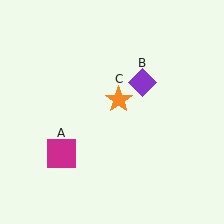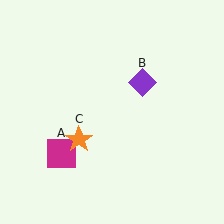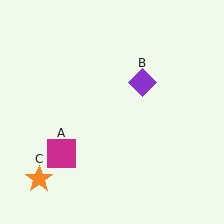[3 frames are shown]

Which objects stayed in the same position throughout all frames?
Magenta square (object A) and purple diamond (object B) remained stationary.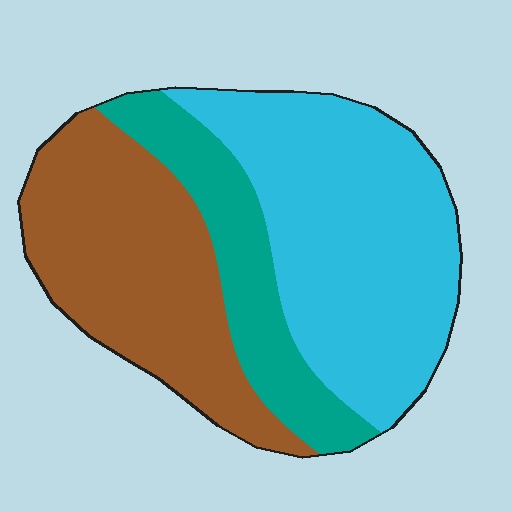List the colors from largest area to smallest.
From largest to smallest: cyan, brown, teal.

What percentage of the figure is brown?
Brown takes up about three eighths (3/8) of the figure.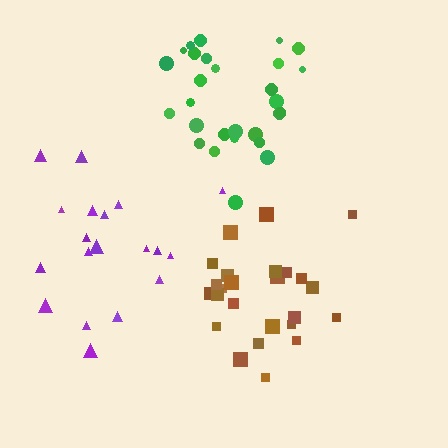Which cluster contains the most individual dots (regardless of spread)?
Green (28).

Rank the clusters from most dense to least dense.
green, brown, purple.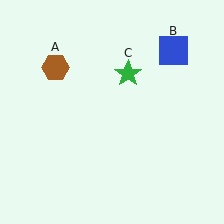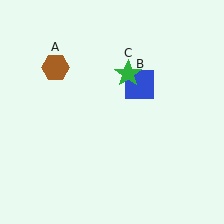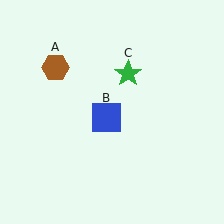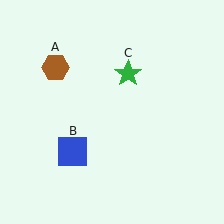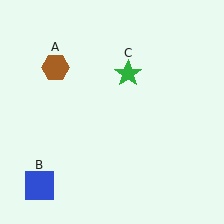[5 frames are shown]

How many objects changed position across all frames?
1 object changed position: blue square (object B).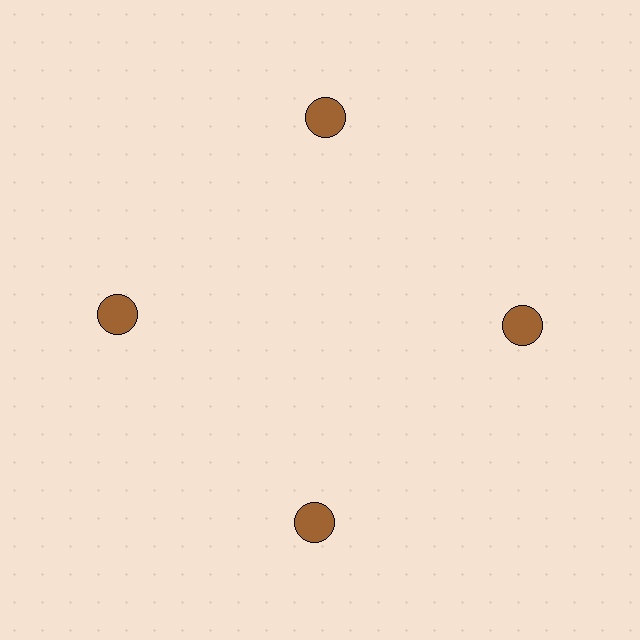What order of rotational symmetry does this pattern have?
This pattern has 4-fold rotational symmetry.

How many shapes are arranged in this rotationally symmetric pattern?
There are 4 shapes, arranged in 4 groups of 1.